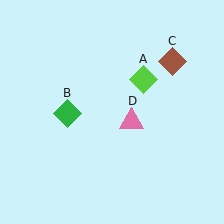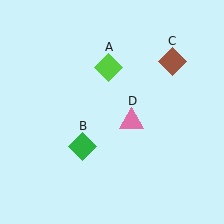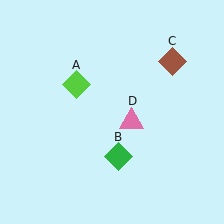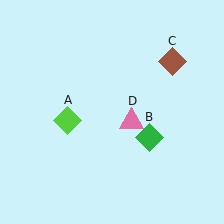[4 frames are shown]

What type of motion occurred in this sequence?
The lime diamond (object A), green diamond (object B) rotated counterclockwise around the center of the scene.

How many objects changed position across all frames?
2 objects changed position: lime diamond (object A), green diamond (object B).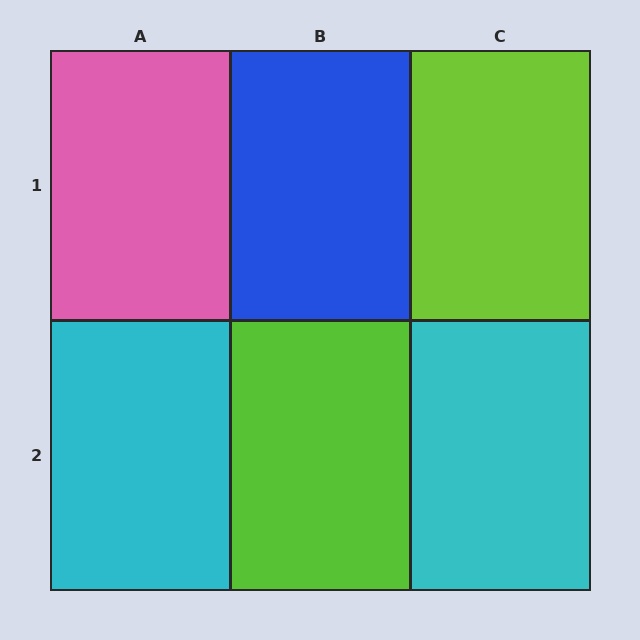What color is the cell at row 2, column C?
Cyan.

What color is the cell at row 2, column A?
Cyan.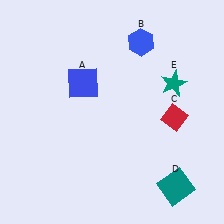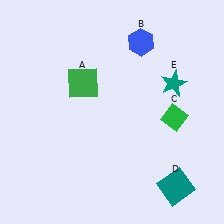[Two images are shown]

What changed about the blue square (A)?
In Image 1, A is blue. In Image 2, it changed to green.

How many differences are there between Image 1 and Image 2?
There are 2 differences between the two images.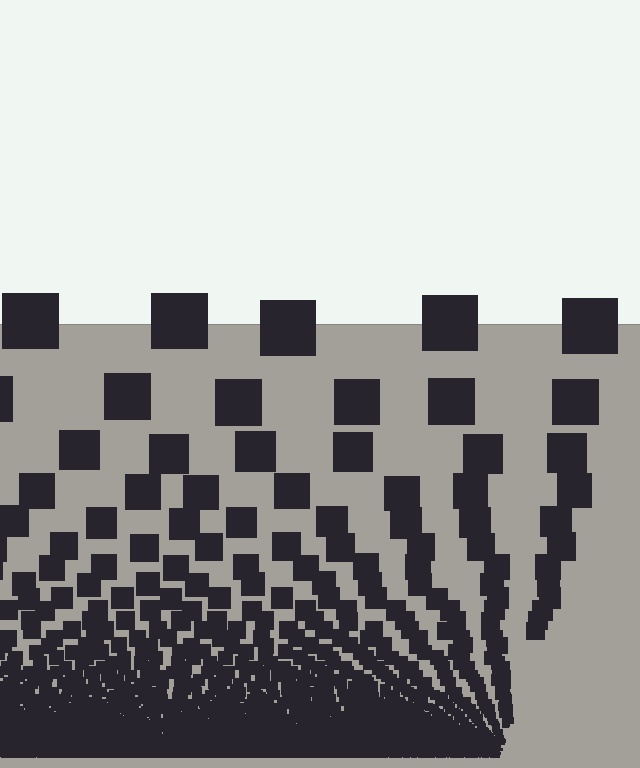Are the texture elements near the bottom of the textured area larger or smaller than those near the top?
Smaller. The gradient is inverted — elements near the bottom are smaller and denser.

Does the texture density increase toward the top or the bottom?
Density increases toward the bottom.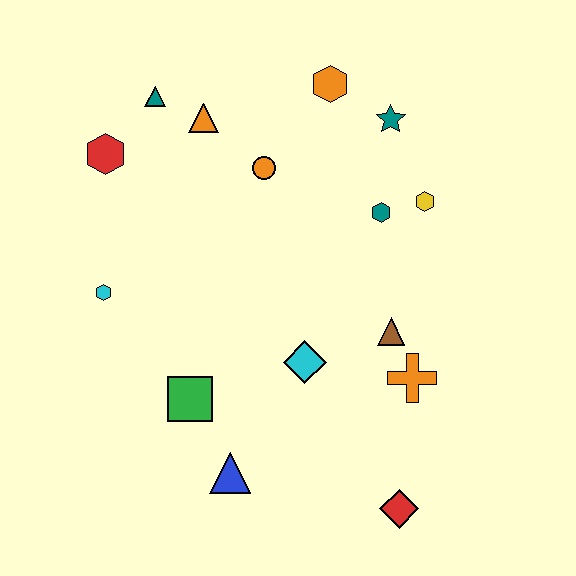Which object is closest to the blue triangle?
The green square is closest to the blue triangle.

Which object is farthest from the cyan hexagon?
The red diamond is farthest from the cyan hexagon.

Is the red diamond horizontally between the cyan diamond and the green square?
No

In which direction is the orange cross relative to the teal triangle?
The orange cross is below the teal triangle.